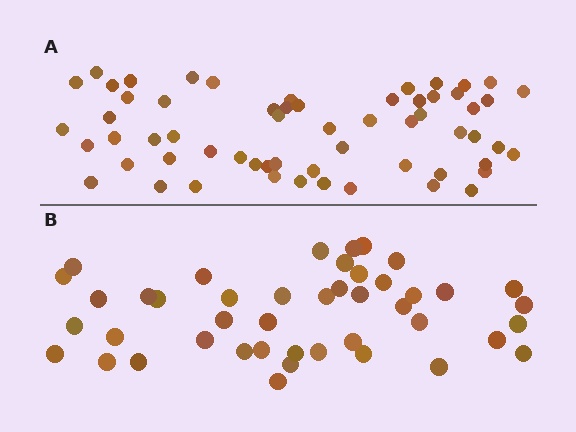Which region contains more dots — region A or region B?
Region A (the top region) has more dots.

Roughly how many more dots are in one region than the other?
Region A has approximately 15 more dots than region B.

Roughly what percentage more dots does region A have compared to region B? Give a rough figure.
About 35% more.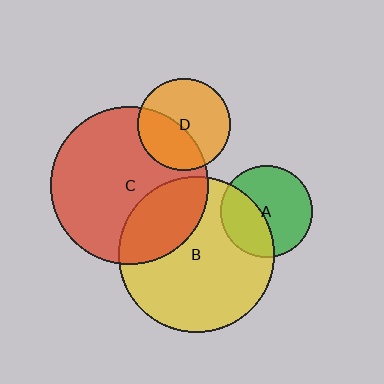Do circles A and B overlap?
Yes.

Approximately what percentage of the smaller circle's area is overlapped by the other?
Approximately 40%.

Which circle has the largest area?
Circle C (red).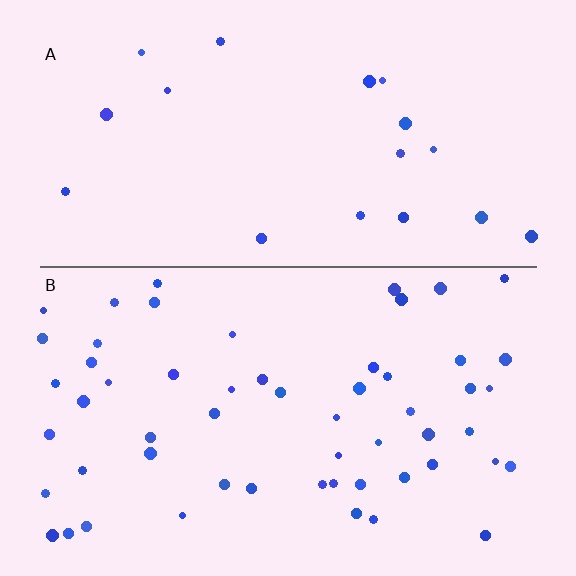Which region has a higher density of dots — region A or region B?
B (the bottom).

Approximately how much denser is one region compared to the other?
Approximately 3.0× — region B over region A.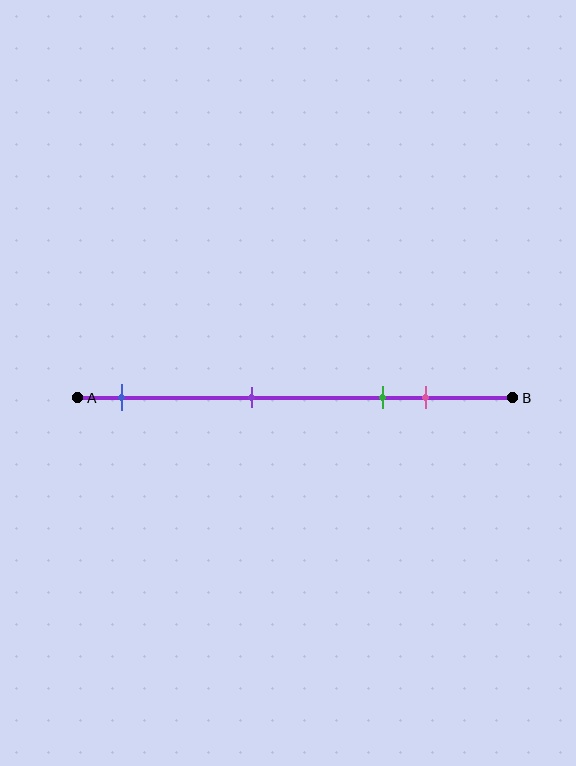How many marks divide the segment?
There are 4 marks dividing the segment.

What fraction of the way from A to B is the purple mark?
The purple mark is approximately 40% (0.4) of the way from A to B.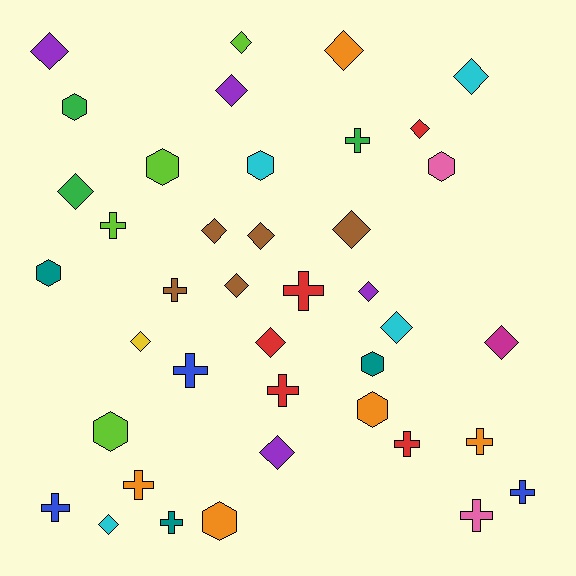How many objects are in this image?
There are 40 objects.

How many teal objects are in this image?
There are 3 teal objects.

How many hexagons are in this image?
There are 9 hexagons.